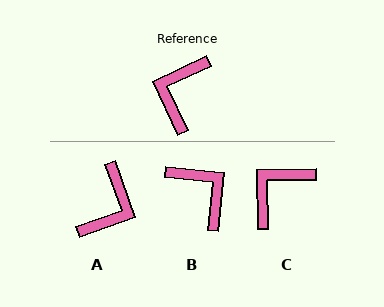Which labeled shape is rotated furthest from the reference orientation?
A, about 174 degrees away.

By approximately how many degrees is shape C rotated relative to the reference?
Approximately 25 degrees clockwise.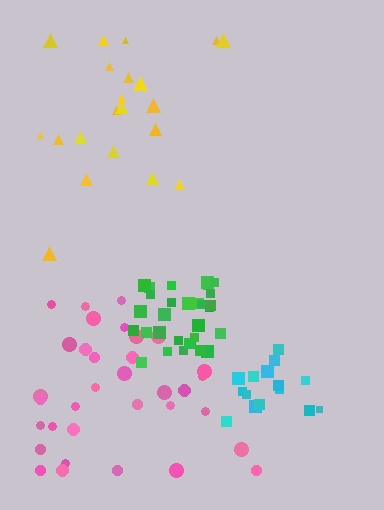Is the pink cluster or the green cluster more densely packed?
Green.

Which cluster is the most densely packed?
Green.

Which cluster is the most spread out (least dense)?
Yellow.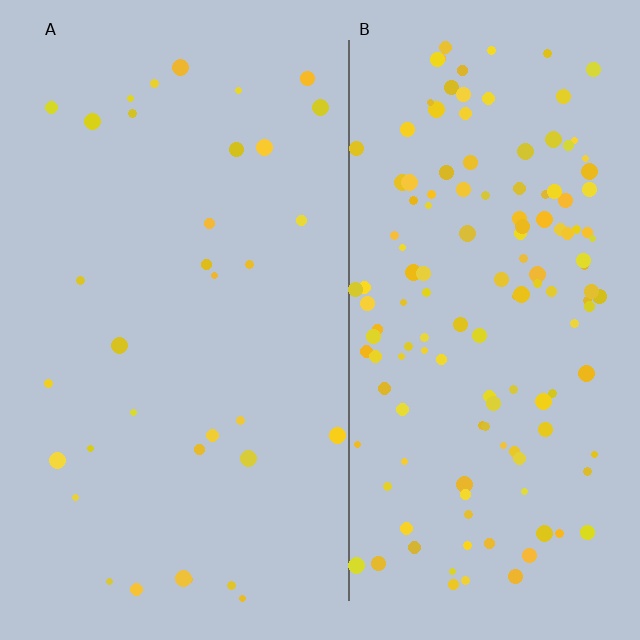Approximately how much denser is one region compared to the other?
Approximately 4.3× — region B over region A.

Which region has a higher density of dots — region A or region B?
B (the right).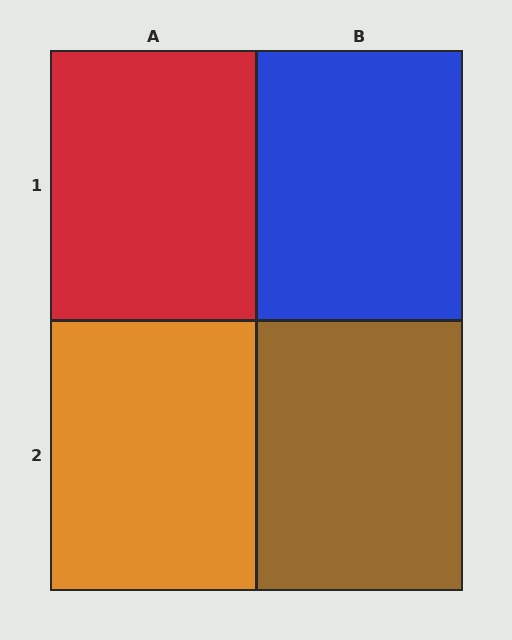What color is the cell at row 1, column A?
Red.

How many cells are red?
1 cell is red.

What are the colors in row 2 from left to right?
Orange, brown.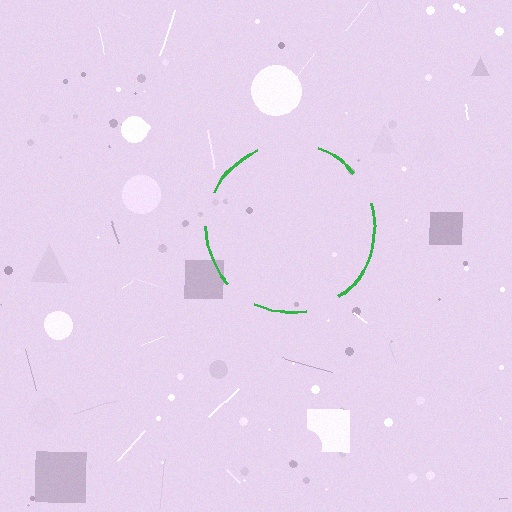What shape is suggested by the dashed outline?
The dashed outline suggests a circle.